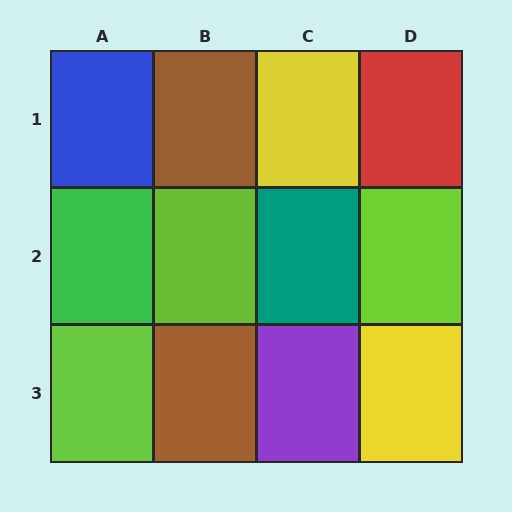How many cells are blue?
1 cell is blue.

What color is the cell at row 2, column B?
Lime.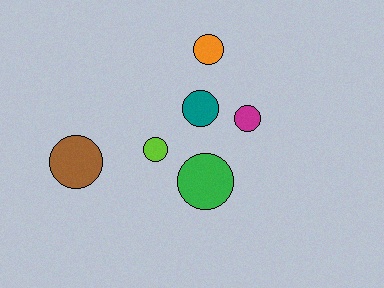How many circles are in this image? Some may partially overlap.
There are 6 circles.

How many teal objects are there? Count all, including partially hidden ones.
There is 1 teal object.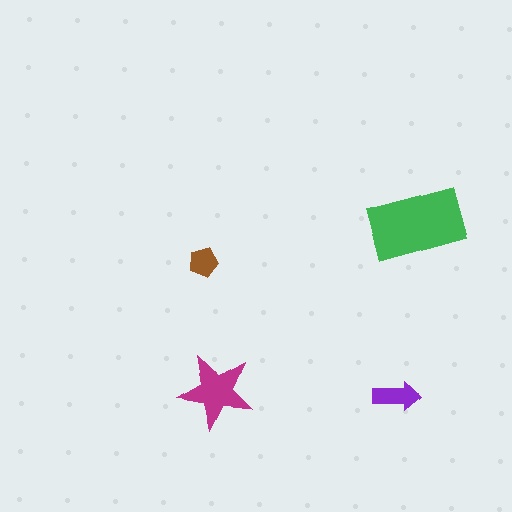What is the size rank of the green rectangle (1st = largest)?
1st.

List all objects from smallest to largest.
The brown pentagon, the purple arrow, the magenta star, the green rectangle.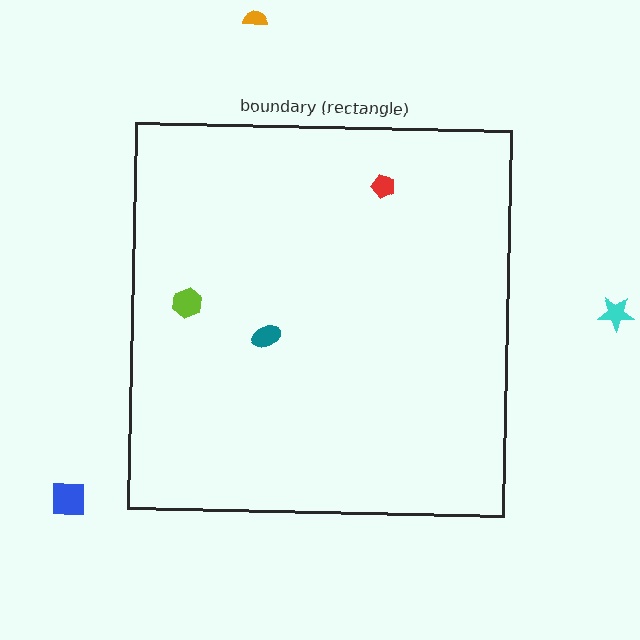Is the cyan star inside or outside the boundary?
Outside.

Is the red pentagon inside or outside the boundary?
Inside.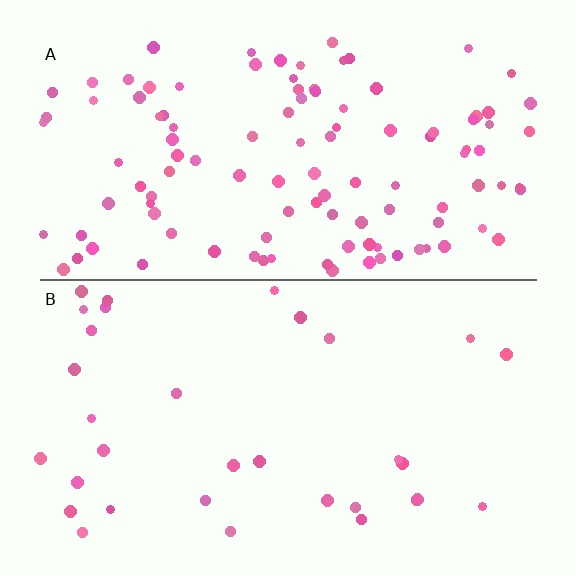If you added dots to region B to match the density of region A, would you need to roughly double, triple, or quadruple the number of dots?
Approximately triple.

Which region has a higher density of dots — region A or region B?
A (the top).